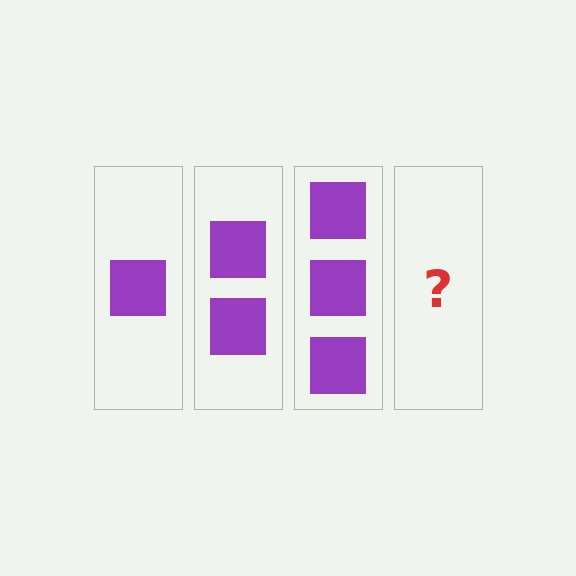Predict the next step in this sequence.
The next step is 4 squares.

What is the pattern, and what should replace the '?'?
The pattern is that each step adds one more square. The '?' should be 4 squares.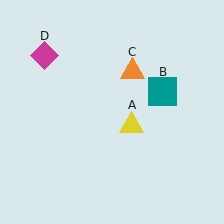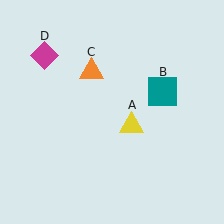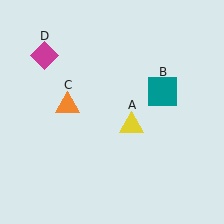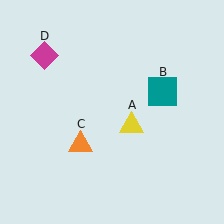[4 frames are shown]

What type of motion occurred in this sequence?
The orange triangle (object C) rotated counterclockwise around the center of the scene.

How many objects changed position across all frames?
1 object changed position: orange triangle (object C).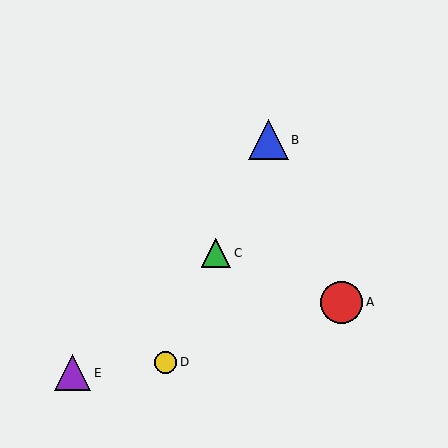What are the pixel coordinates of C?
Object C is at (216, 253).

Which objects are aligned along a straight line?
Objects B, C, D are aligned along a straight line.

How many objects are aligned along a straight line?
3 objects (B, C, D) are aligned along a straight line.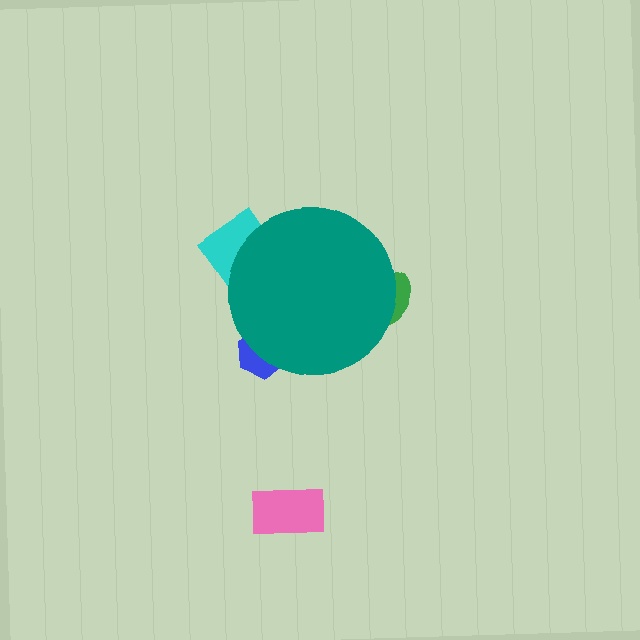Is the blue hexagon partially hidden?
Yes, the blue hexagon is partially hidden behind the teal circle.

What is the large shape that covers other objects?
A teal circle.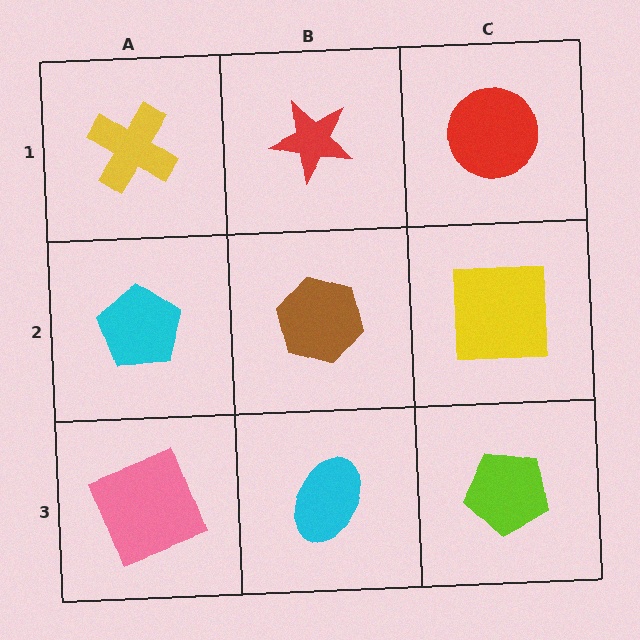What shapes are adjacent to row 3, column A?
A cyan pentagon (row 2, column A), a cyan ellipse (row 3, column B).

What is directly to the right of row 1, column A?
A red star.